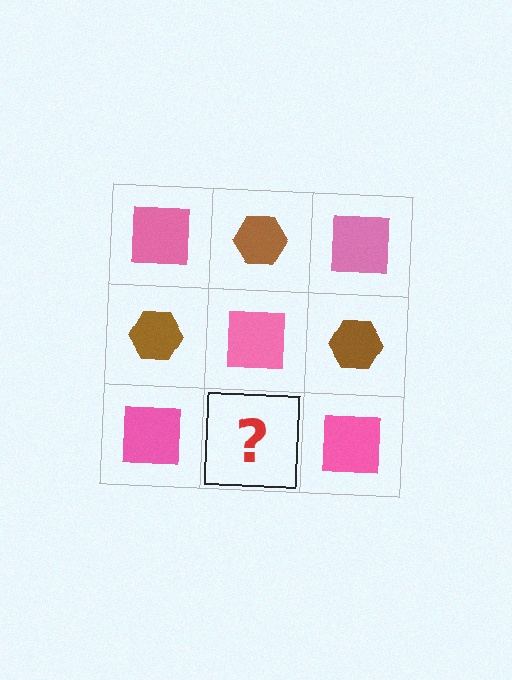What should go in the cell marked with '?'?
The missing cell should contain a brown hexagon.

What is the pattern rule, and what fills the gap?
The rule is that it alternates pink square and brown hexagon in a checkerboard pattern. The gap should be filled with a brown hexagon.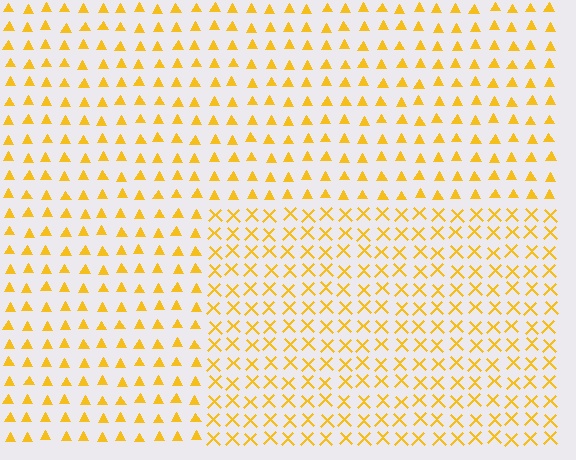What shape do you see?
I see a rectangle.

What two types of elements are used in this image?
The image uses X marks inside the rectangle region and triangles outside it.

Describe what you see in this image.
The image is filled with small yellow elements arranged in a uniform grid. A rectangle-shaped region contains X marks, while the surrounding area contains triangles. The boundary is defined purely by the change in element shape.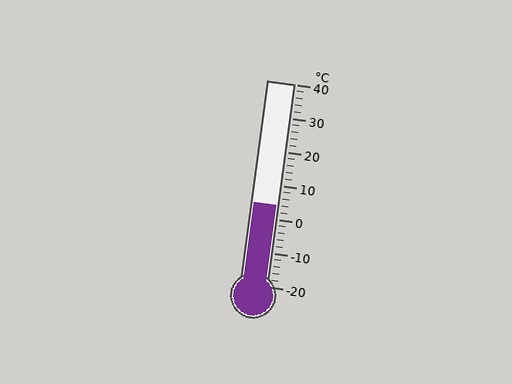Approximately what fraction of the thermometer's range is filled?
The thermometer is filled to approximately 40% of its range.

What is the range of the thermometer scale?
The thermometer scale ranges from -20°C to 40°C.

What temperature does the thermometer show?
The thermometer shows approximately 4°C.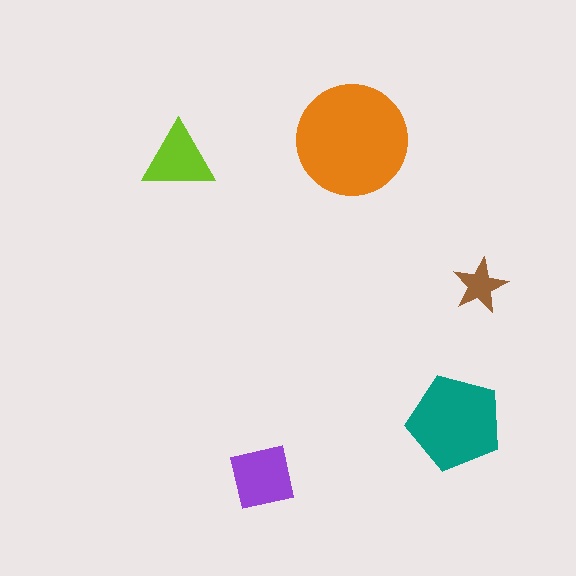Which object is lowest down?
The purple square is bottommost.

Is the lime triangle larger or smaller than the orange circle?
Smaller.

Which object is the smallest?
The brown star.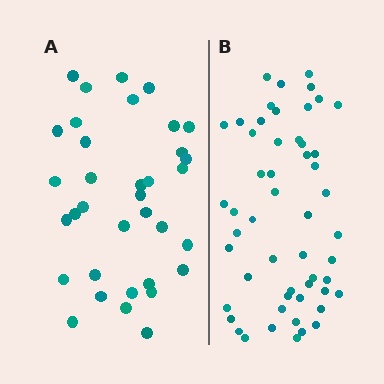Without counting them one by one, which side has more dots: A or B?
Region B (the right region) has more dots.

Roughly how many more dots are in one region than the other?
Region B has approximately 20 more dots than region A.